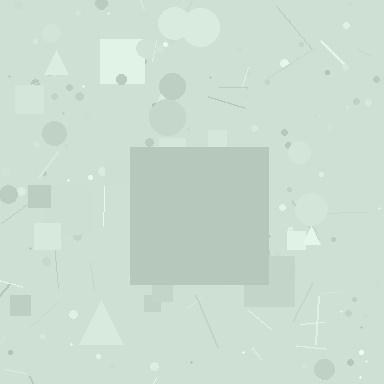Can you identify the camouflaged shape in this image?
The camouflaged shape is a square.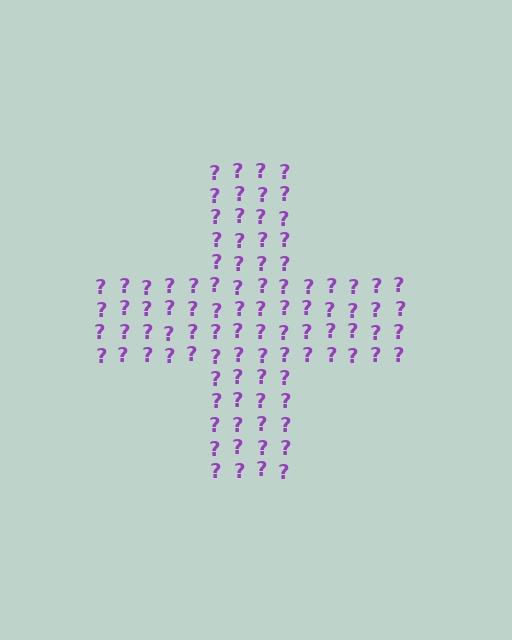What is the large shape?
The large shape is a cross.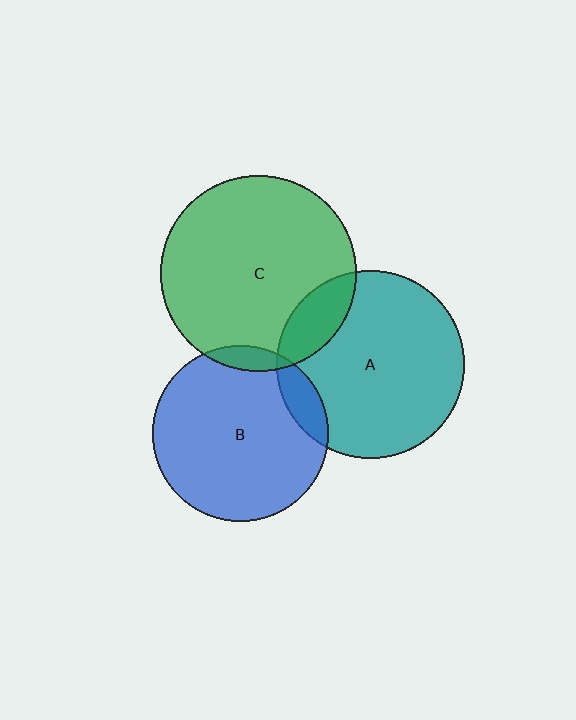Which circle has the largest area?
Circle C (green).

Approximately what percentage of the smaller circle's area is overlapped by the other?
Approximately 15%.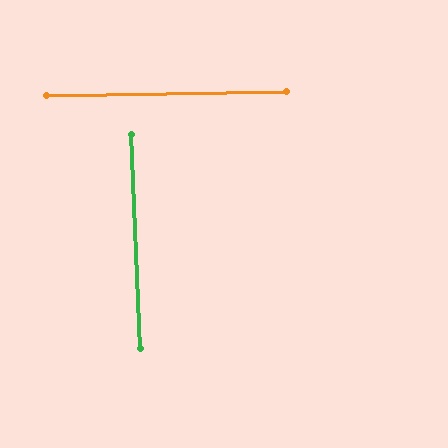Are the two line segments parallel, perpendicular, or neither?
Perpendicular — they meet at approximately 89°.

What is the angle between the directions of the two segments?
Approximately 89 degrees.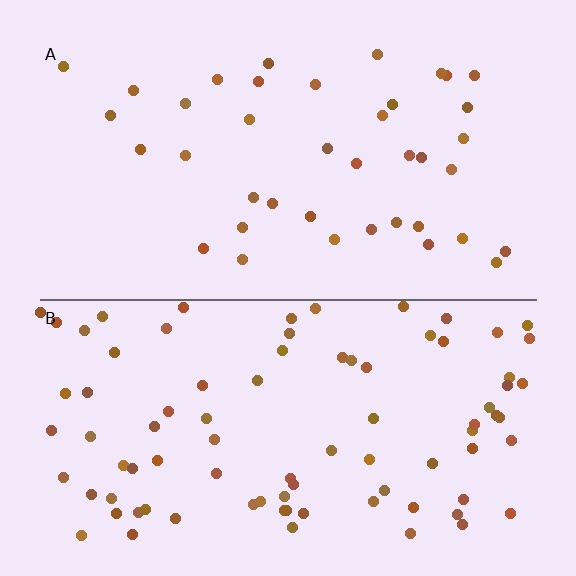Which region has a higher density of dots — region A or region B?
B (the bottom).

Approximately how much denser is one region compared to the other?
Approximately 2.2× — region B over region A.